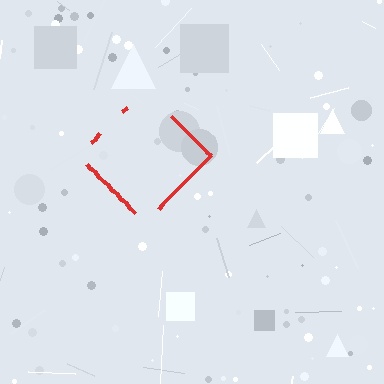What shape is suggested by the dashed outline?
The dashed outline suggests a diamond.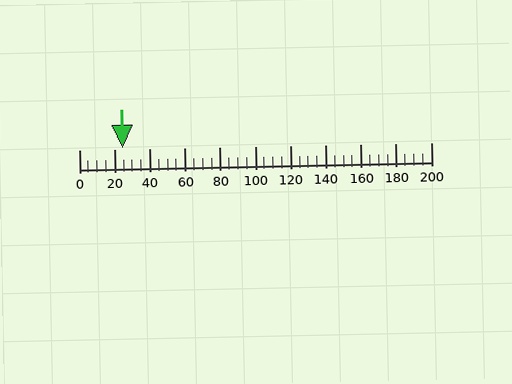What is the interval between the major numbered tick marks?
The major tick marks are spaced 20 units apart.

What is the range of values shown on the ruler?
The ruler shows values from 0 to 200.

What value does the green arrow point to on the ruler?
The green arrow points to approximately 25.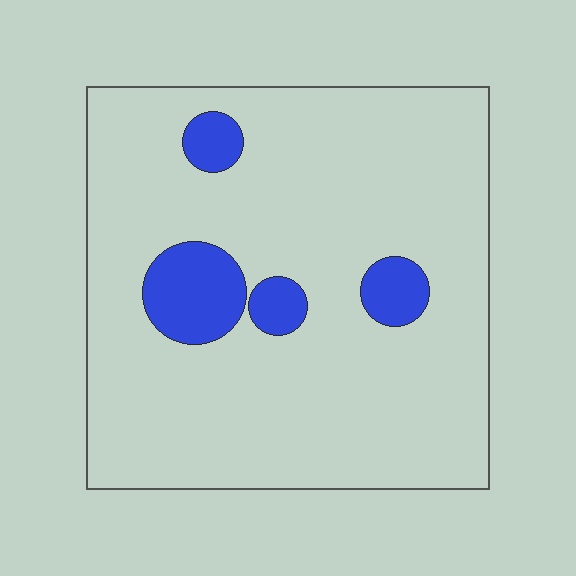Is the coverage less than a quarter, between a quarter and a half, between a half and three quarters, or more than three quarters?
Less than a quarter.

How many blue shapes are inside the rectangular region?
4.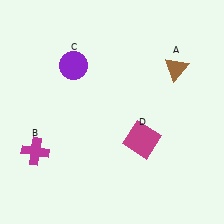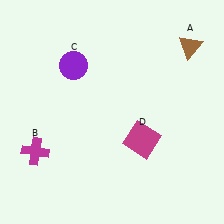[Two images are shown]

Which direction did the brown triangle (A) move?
The brown triangle (A) moved up.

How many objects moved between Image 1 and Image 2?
1 object moved between the two images.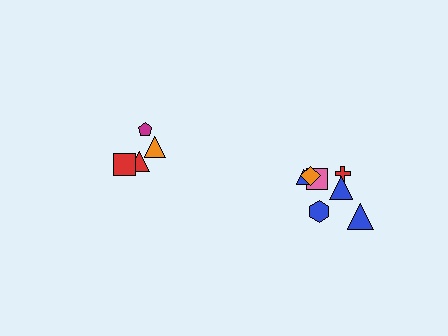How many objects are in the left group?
There are 4 objects.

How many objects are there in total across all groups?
There are 11 objects.